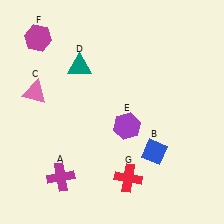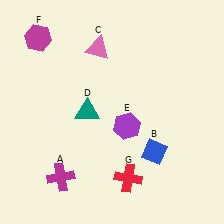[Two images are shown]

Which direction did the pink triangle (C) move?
The pink triangle (C) moved right.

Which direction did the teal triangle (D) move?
The teal triangle (D) moved down.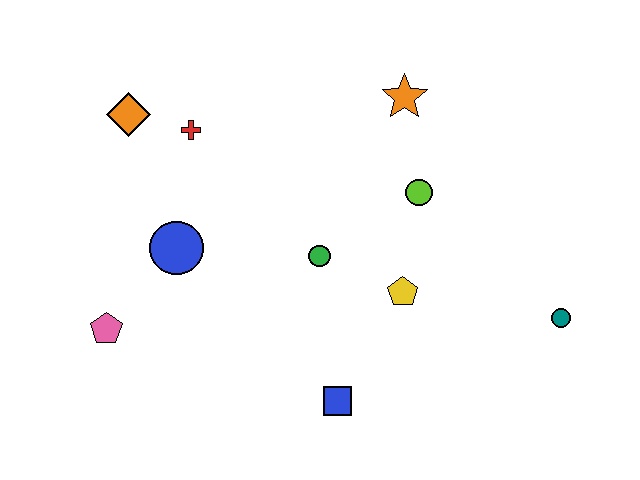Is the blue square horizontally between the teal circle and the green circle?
Yes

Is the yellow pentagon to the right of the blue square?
Yes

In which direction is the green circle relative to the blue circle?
The green circle is to the right of the blue circle.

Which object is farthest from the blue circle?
The teal circle is farthest from the blue circle.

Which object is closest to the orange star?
The lime circle is closest to the orange star.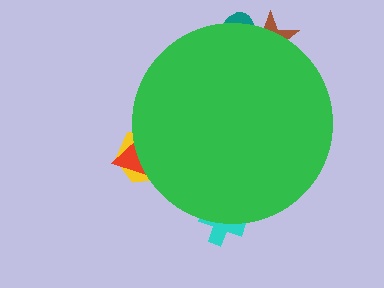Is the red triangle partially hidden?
Yes, the red triangle is partially hidden behind the green circle.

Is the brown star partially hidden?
Yes, the brown star is partially hidden behind the green circle.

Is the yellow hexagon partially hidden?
Yes, the yellow hexagon is partially hidden behind the green circle.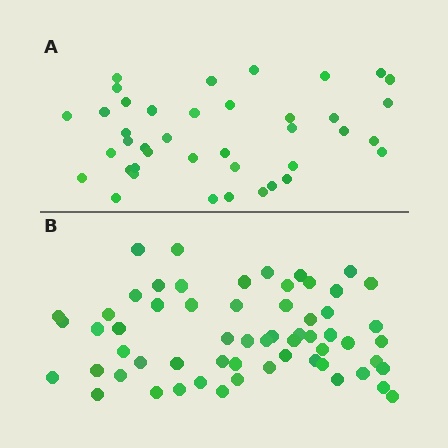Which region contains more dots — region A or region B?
Region B (the bottom region) has more dots.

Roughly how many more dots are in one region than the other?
Region B has approximately 20 more dots than region A.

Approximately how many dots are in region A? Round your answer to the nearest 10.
About 40 dots.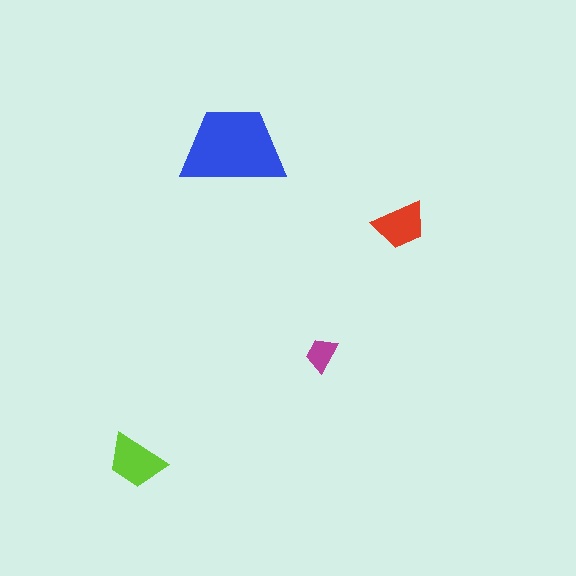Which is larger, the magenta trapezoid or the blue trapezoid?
The blue one.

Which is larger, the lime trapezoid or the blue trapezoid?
The blue one.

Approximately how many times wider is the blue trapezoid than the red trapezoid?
About 2 times wider.